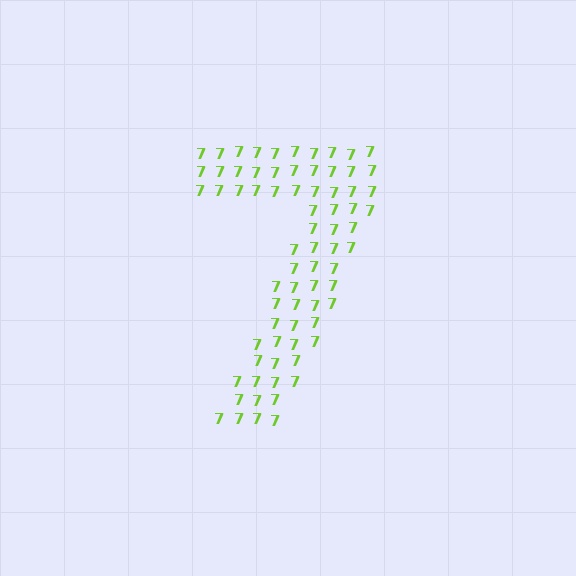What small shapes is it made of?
It is made of small digit 7's.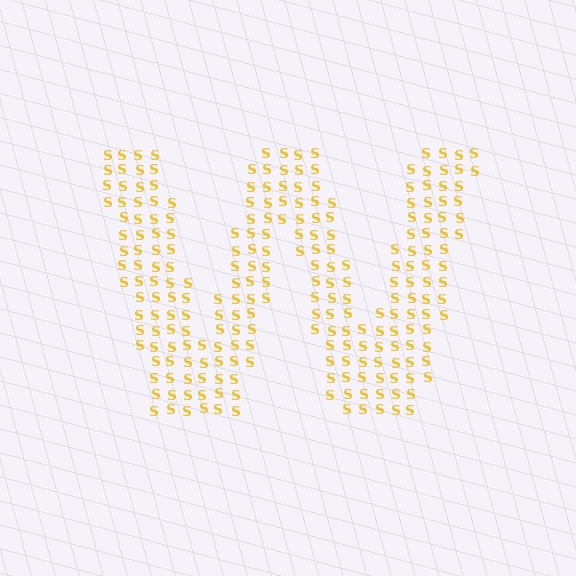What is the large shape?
The large shape is the letter W.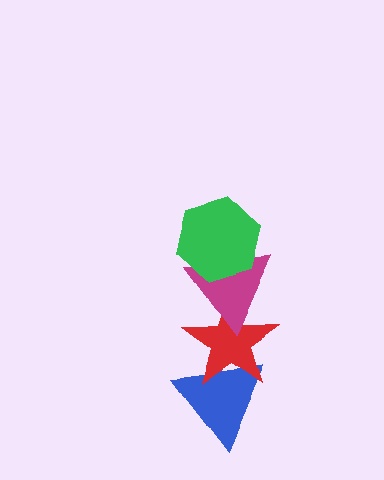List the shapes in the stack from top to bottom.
From top to bottom: the green hexagon, the magenta triangle, the red star, the blue triangle.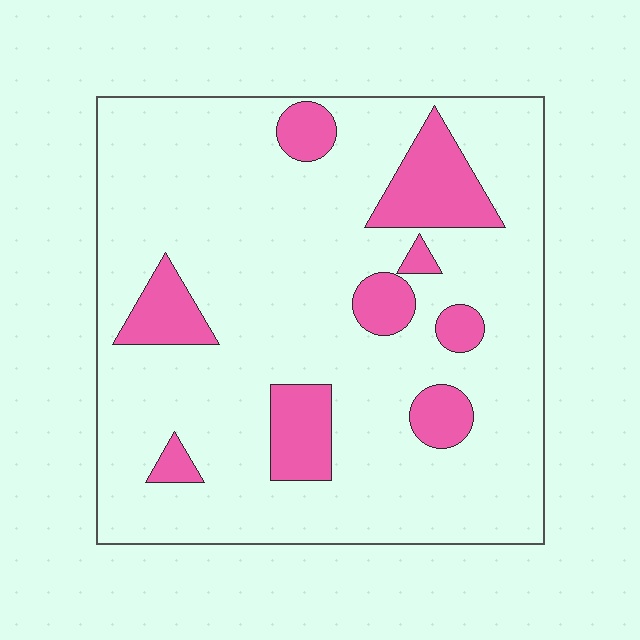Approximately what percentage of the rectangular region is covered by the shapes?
Approximately 15%.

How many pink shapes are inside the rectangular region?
9.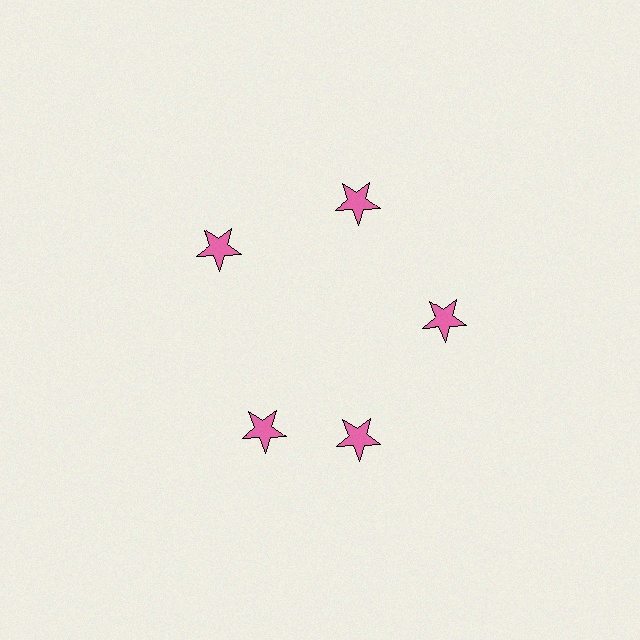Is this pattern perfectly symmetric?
No. The 5 pink stars are arranged in a ring, but one element near the 8 o'clock position is rotated out of alignment along the ring, breaking the 5-fold rotational symmetry.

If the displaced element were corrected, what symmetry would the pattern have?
It would have 5-fold rotational symmetry — the pattern would map onto itself every 72 degrees.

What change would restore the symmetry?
The symmetry would be restored by rotating it back into even spacing with its neighbors so that all 5 stars sit at equal angles and equal distance from the center.